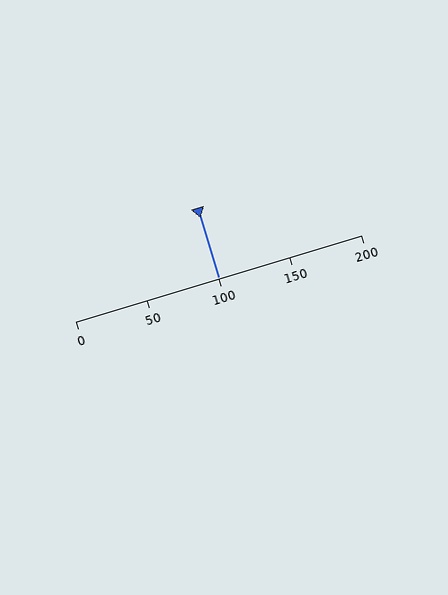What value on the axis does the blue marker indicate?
The marker indicates approximately 100.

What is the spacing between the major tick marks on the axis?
The major ticks are spaced 50 apart.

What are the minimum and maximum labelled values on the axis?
The axis runs from 0 to 200.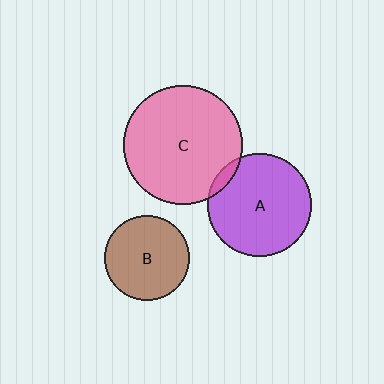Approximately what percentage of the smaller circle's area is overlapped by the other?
Approximately 5%.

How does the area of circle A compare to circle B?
Approximately 1.5 times.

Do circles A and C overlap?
Yes.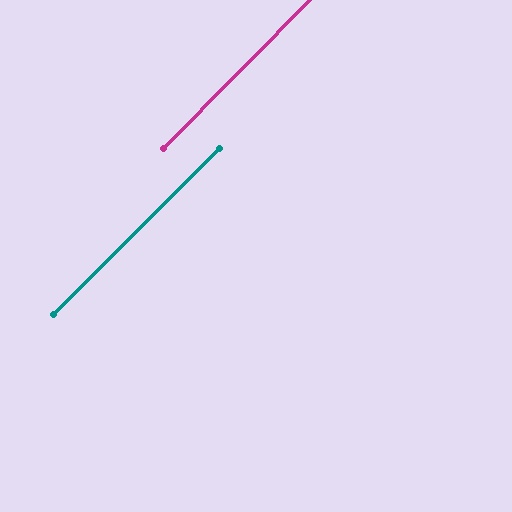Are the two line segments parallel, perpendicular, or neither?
Parallel — their directions differ by only 0.5°.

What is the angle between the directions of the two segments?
Approximately 1 degree.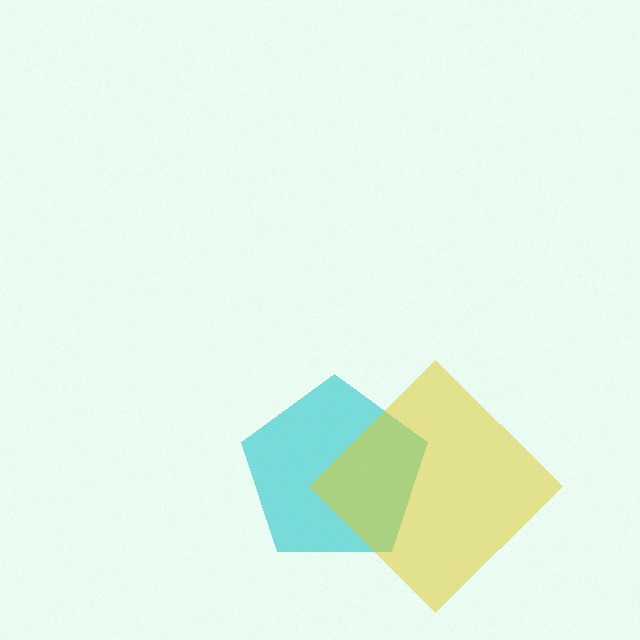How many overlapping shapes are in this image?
There are 2 overlapping shapes in the image.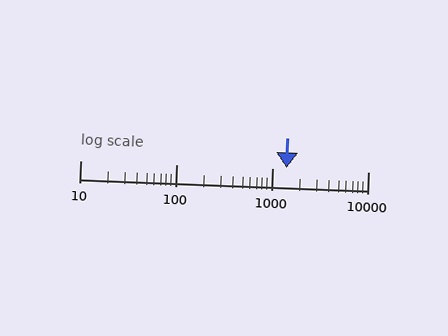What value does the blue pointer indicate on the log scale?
The pointer indicates approximately 1400.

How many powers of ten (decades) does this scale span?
The scale spans 3 decades, from 10 to 10000.